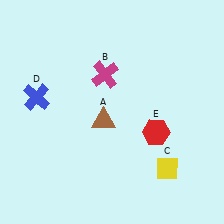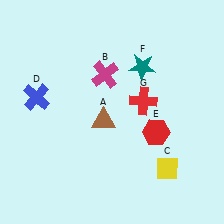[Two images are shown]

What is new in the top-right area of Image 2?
A teal star (F) was added in the top-right area of Image 2.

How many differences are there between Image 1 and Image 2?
There are 2 differences between the two images.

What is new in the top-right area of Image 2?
A red cross (G) was added in the top-right area of Image 2.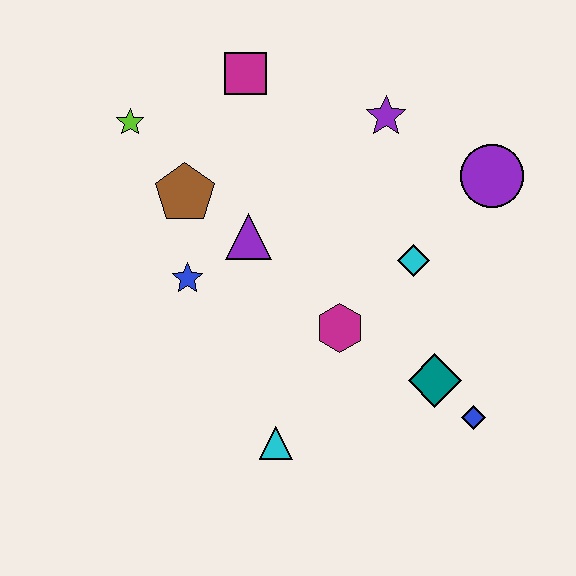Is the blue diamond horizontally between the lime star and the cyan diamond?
No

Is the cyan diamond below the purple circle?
Yes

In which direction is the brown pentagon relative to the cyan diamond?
The brown pentagon is to the left of the cyan diamond.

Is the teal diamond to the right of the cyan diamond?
Yes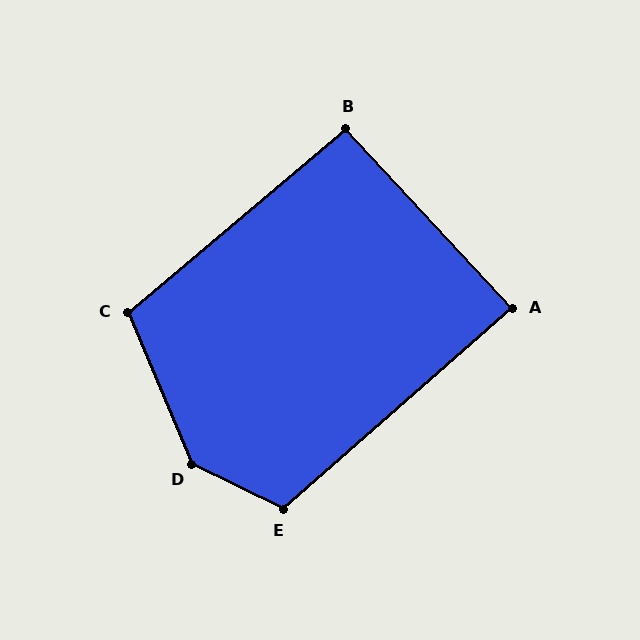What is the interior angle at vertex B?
Approximately 93 degrees (approximately right).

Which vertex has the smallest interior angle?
A, at approximately 88 degrees.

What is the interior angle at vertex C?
Approximately 107 degrees (obtuse).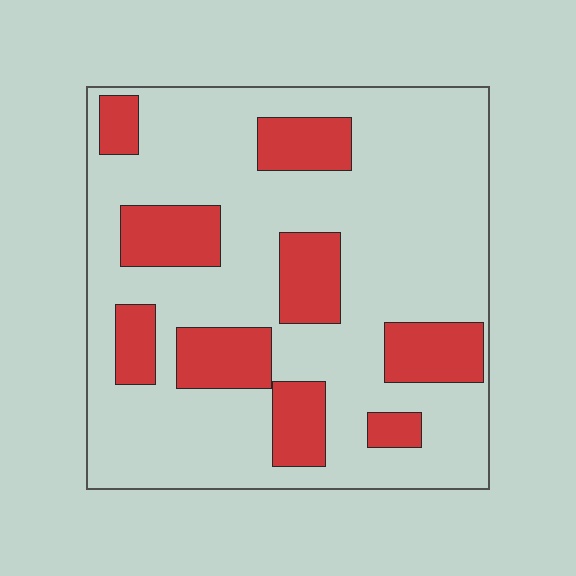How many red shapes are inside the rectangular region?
9.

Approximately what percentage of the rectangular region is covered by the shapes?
Approximately 25%.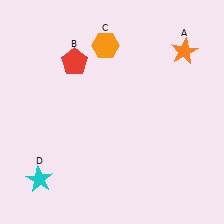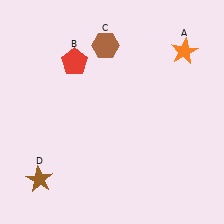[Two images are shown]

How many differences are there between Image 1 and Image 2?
There are 2 differences between the two images.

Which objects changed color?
C changed from orange to brown. D changed from cyan to brown.